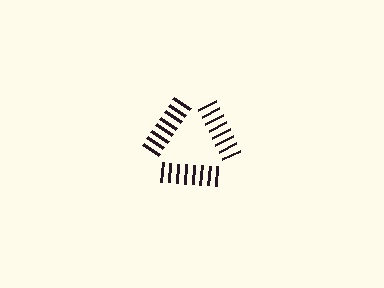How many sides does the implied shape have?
3 sides — the line-ends trace a triangle.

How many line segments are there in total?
24 — 8 along each of the 3 edges.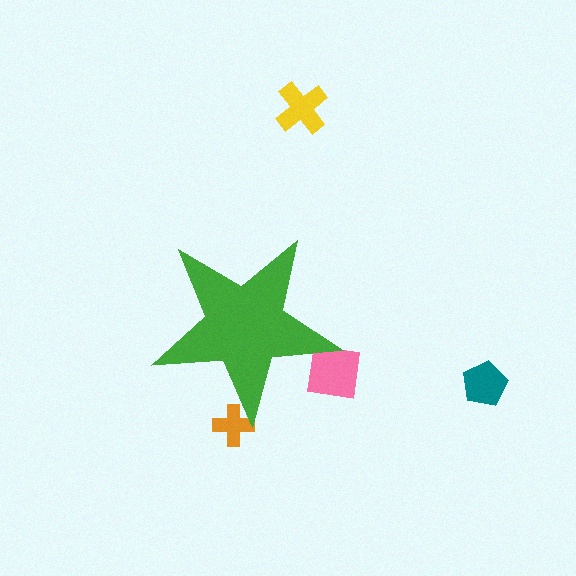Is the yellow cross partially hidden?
No, the yellow cross is fully visible.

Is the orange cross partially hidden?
Yes, the orange cross is partially hidden behind the green star.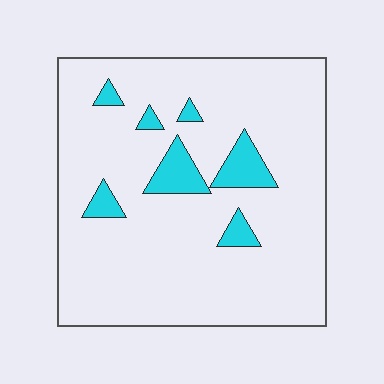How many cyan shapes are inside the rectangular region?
7.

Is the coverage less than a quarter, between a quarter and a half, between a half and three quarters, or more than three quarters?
Less than a quarter.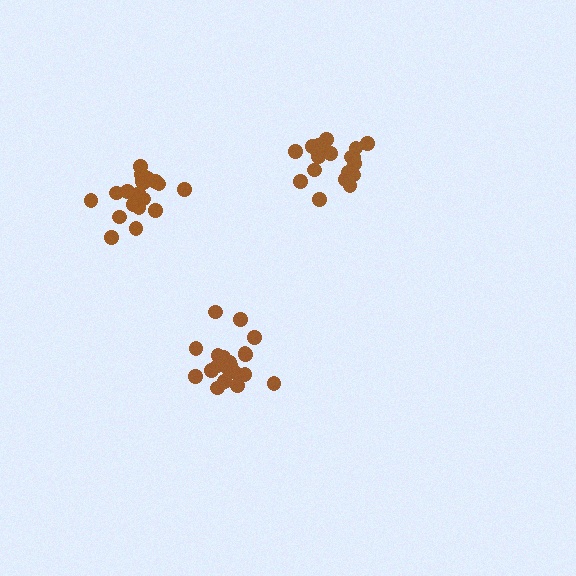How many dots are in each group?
Group 1: 20 dots, Group 2: 20 dots, Group 3: 20 dots (60 total).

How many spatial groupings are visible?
There are 3 spatial groupings.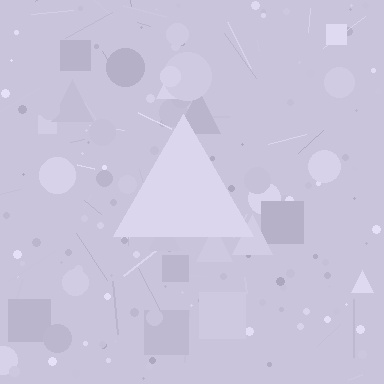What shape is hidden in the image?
A triangle is hidden in the image.